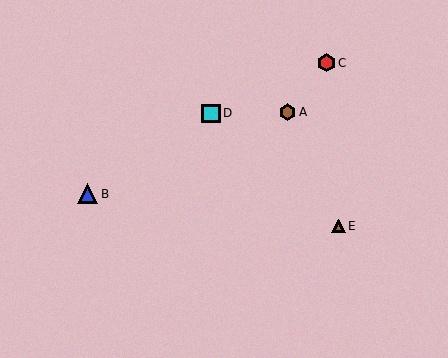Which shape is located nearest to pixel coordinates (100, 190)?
The blue triangle (labeled B) at (87, 194) is nearest to that location.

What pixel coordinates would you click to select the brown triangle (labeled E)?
Click at (338, 226) to select the brown triangle E.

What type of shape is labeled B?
Shape B is a blue triangle.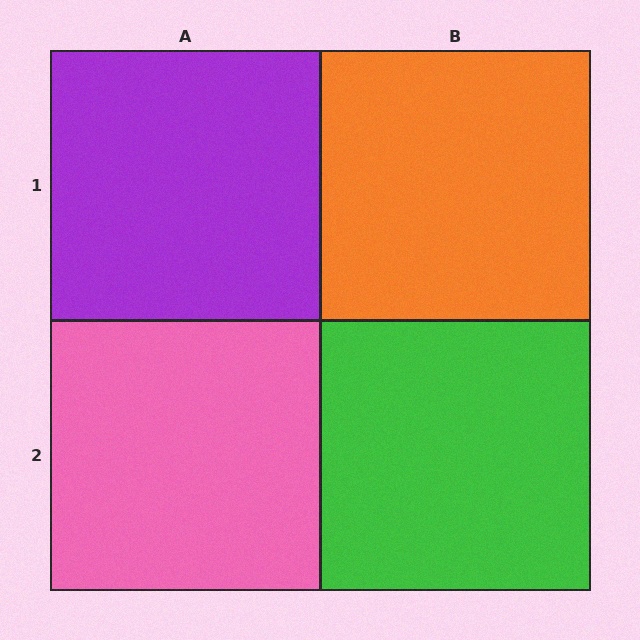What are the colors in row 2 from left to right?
Pink, green.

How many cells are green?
1 cell is green.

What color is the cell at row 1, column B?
Orange.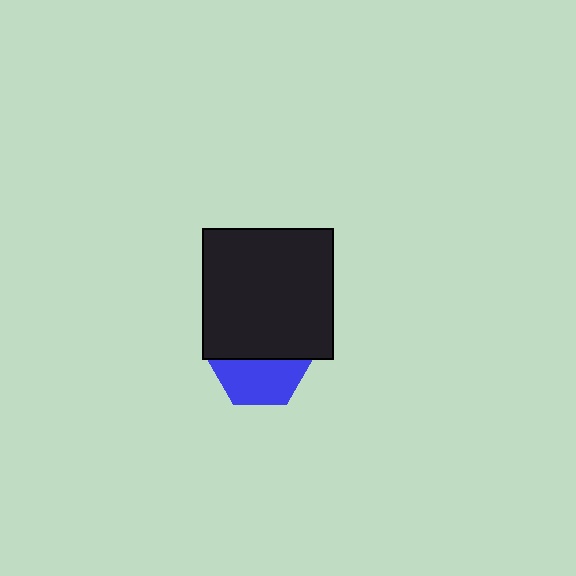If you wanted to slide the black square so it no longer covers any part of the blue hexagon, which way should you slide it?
Slide it up — that is the most direct way to separate the two shapes.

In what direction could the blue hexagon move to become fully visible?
The blue hexagon could move down. That would shift it out from behind the black square entirely.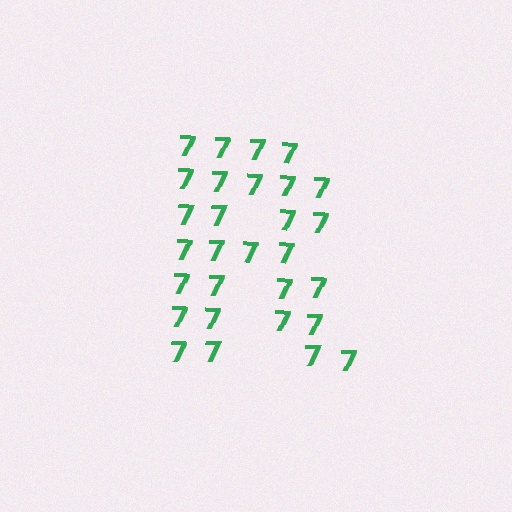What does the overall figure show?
The overall figure shows the letter R.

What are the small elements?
The small elements are digit 7's.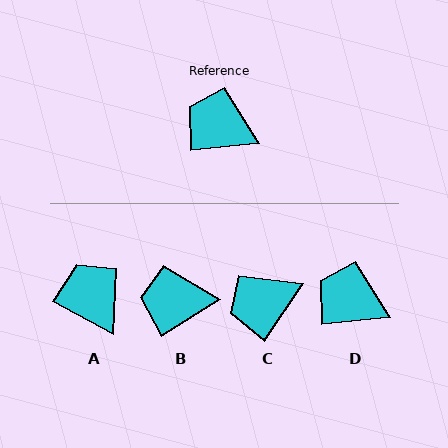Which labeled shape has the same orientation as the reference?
D.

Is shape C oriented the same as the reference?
No, it is off by about 50 degrees.